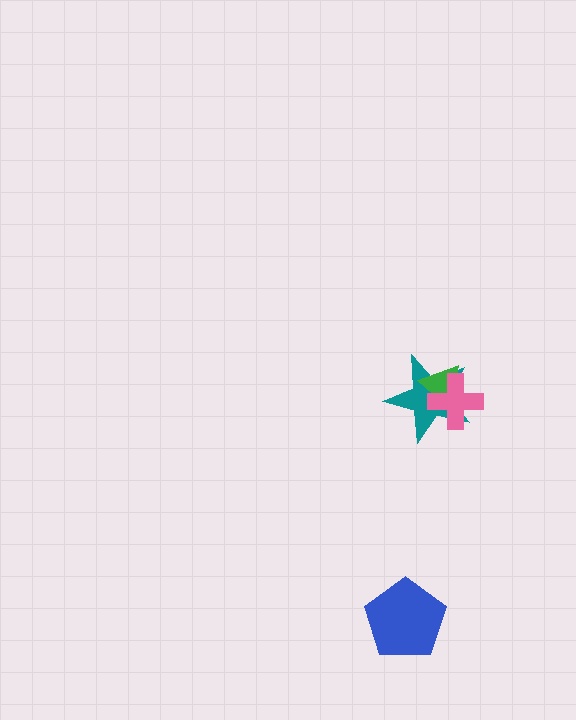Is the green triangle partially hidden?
Yes, it is partially covered by another shape.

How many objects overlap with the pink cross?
2 objects overlap with the pink cross.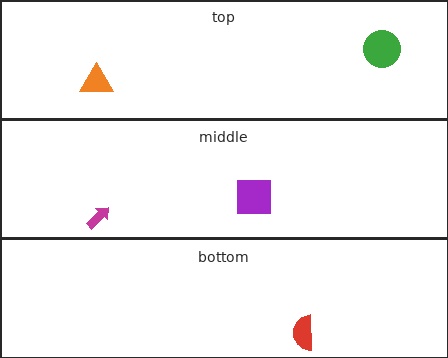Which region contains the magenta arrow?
The middle region.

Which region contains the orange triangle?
The top region.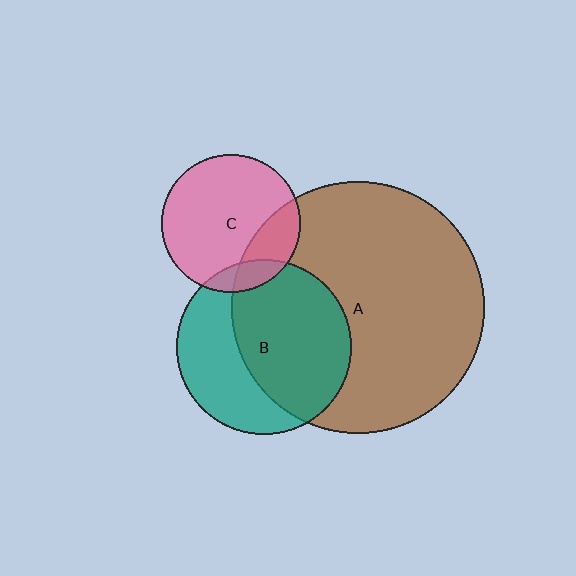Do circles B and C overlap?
Yes.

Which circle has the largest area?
Circle A (brown).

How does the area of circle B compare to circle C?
Approximately 1.6 times.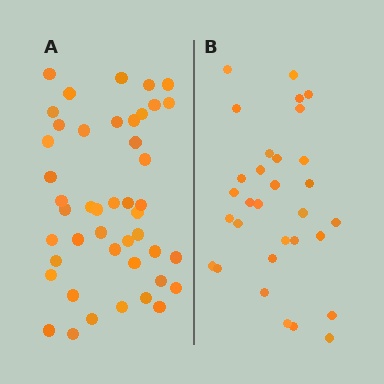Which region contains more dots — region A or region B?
Region A (the left region) has more dots.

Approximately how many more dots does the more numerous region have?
Region A has approximately 15 more dots than region B.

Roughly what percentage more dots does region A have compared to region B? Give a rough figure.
About 45% more.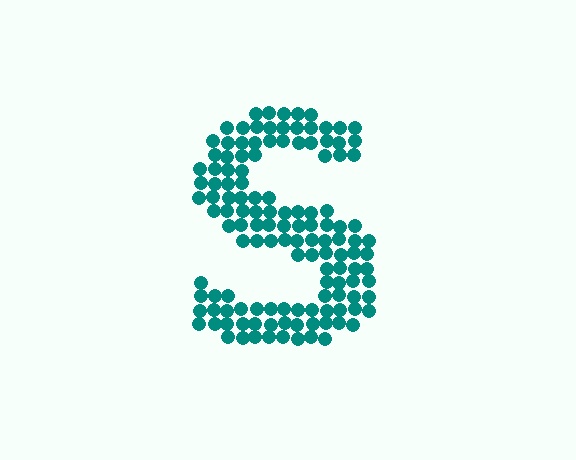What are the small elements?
The small elements are circles.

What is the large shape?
The large shape is the letter S.